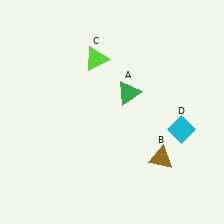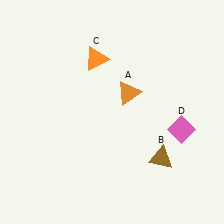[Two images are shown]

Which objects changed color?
A changed from green to orange. C changed from lime to orange. D changed from cyan to pink.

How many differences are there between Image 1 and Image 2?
There are 3 differences between the two images.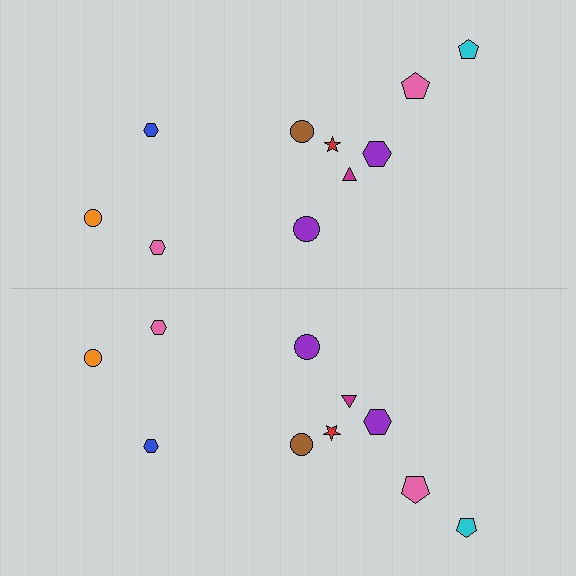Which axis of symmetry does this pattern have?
The pattern has a horizontal axis of symmetry running through the center of the image.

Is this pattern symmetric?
Yes, this pattern has bilateral (reflection) symmetry.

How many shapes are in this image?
There are 20 shapes in this image.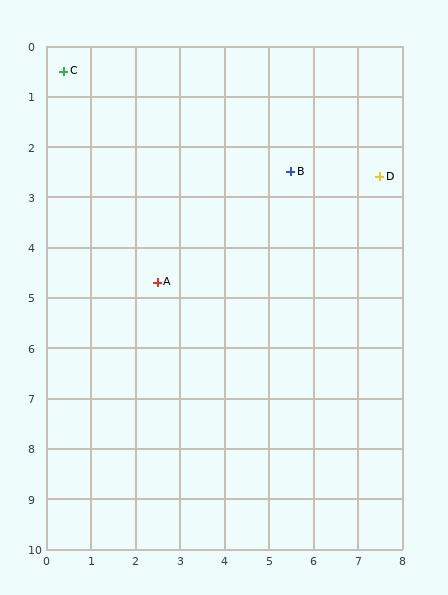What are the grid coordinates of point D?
Point D is at approximately (7.5, 2.6).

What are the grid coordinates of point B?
Point B is at approximately (5.5, 2.5).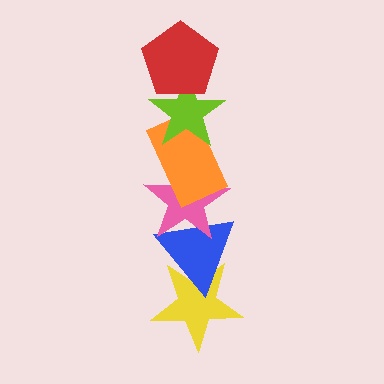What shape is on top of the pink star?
The orange rectangle is on top of the pink star.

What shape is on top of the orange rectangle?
The lime star is on top of the orange rectangle.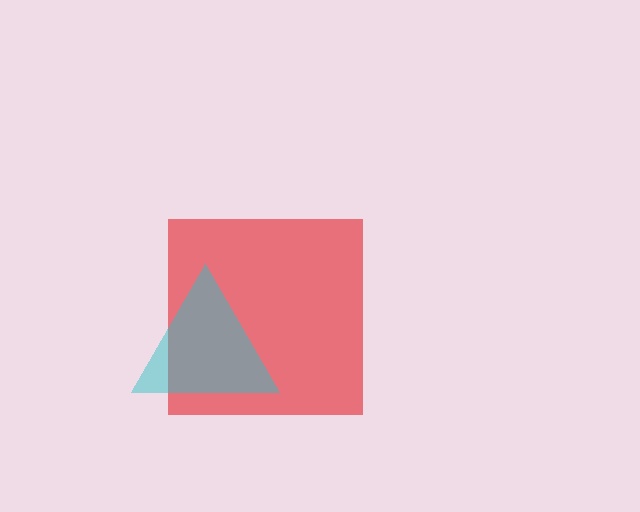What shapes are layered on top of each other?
The layered shapes are: a red square, a cyan triangle.